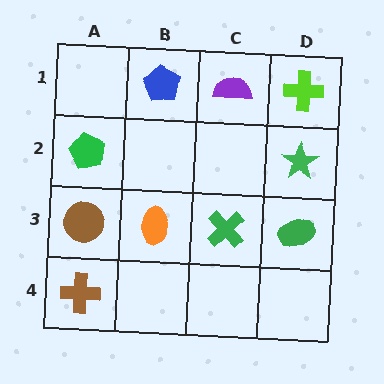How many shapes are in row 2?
2 shapes.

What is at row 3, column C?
A green cross.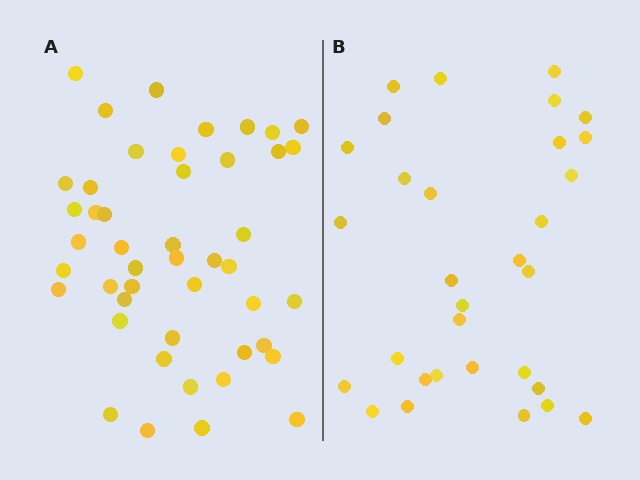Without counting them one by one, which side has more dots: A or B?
Region A (the left region) has more dots.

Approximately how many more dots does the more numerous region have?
Region A has approximately 15 more dots than region B.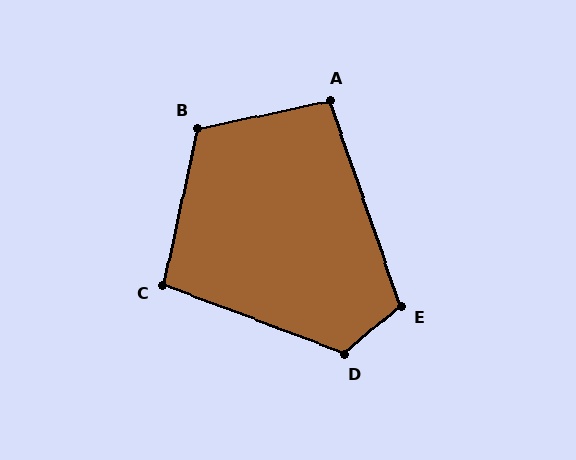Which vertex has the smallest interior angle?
A, at approximately 97 degrees.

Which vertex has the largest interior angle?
D, at approximately 119 degrees.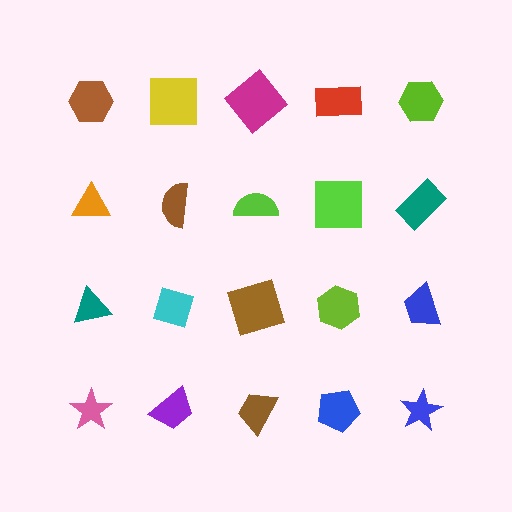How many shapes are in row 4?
5 shapes.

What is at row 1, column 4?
A red rectangle.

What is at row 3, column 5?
A blue trapezoid.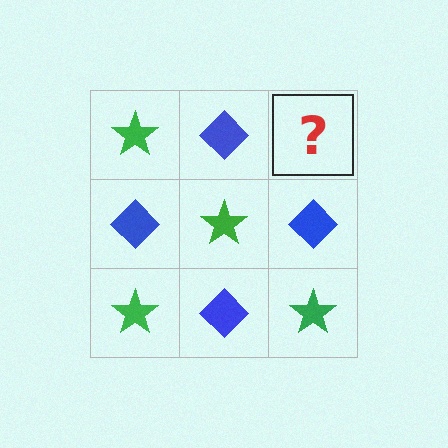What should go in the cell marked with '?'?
The missing cell should contain a green star.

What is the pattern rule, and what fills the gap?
The rule is that it alternates green star and blue diamond in a checkerboard pattern. The gap should be filled with a green star.